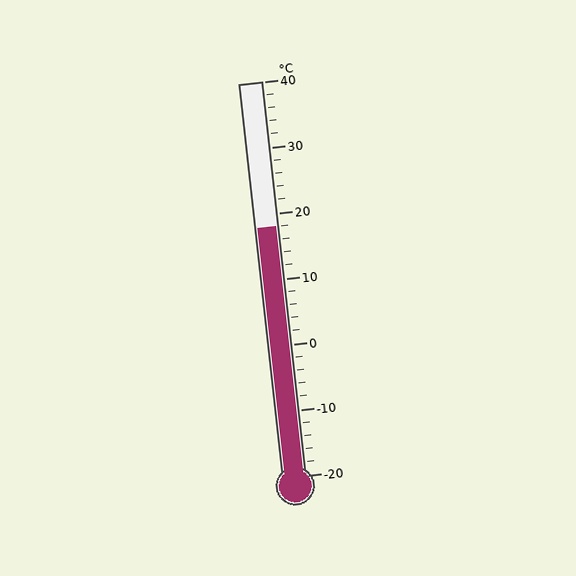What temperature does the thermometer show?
The thermometer shows approximately 18°C.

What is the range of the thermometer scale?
The thermometer scale ranges from -20°C to 40°C.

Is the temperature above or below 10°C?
The temperature is above 10°C.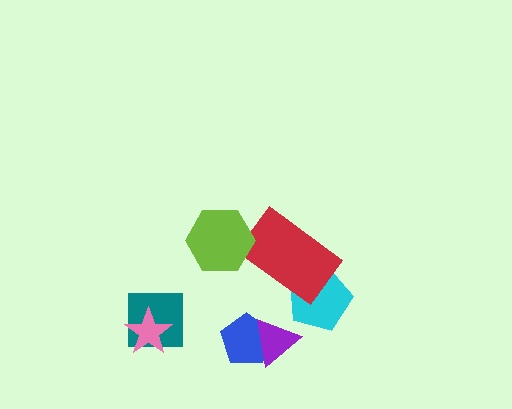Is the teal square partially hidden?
Yes, it is partially covered by another shape.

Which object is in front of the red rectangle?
The lime hexagon is in front of the red rectangle.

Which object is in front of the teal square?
The pink star is in front of the teal square.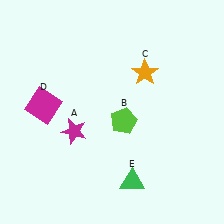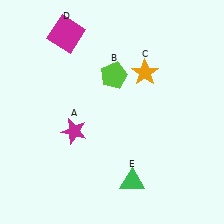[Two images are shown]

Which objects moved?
The objects that moved are: the lime pentagon (B), the magenta square (D).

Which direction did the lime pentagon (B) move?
The lime pentagon (B) moved up.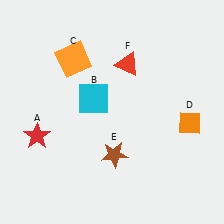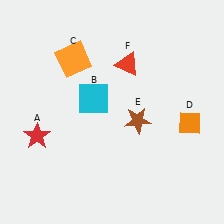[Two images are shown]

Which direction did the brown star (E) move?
The brown star (E) moved up.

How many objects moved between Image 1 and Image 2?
1 object moved between the two images.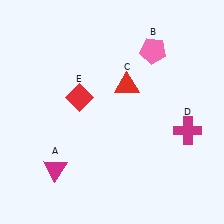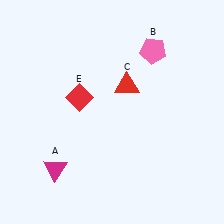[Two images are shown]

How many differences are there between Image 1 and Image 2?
There is 1 difference between the two images.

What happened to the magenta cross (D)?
The magenta cross (D) was removed in Image 2. It was in the bottom-right area of Image 1.